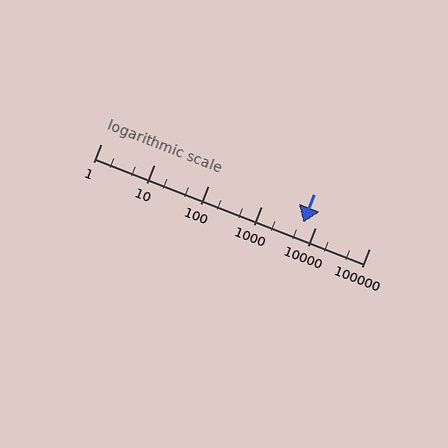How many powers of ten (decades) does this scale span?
The scale spans 5 decades, from 1 to 100000.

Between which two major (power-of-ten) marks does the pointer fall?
The pointer is between 1000 and 10000.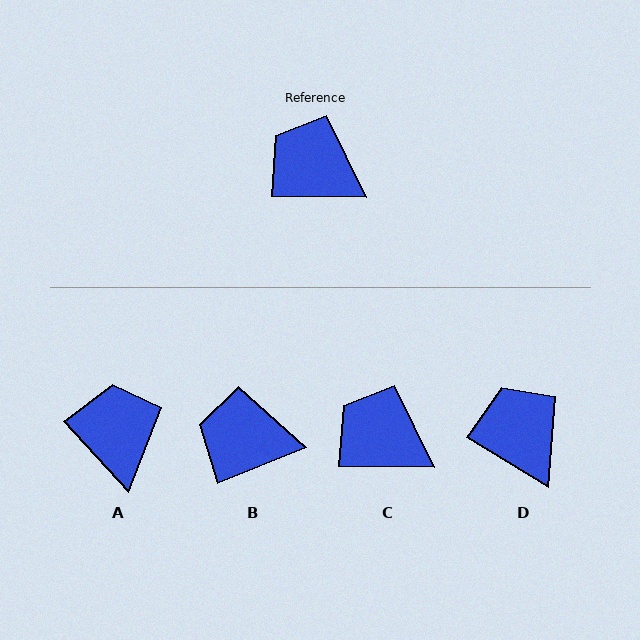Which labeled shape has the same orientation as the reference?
C.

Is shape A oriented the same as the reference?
No, it is off by about 48 degrees.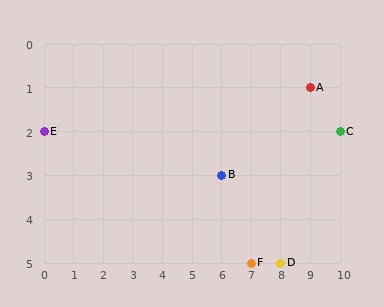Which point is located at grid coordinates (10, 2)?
Point C is at (10, 2).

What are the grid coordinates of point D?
Point D is at grid coordinates (8, 5).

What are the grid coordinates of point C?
Point C is at grid coordinates (10, 2).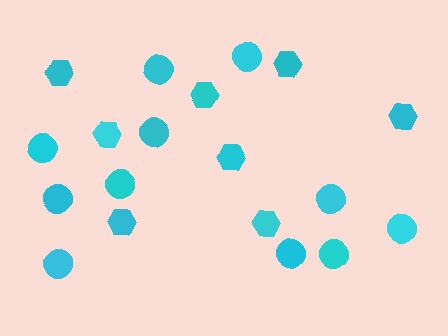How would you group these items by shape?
There are 2 groups: one group of hexagons (8) and one group of circles (11).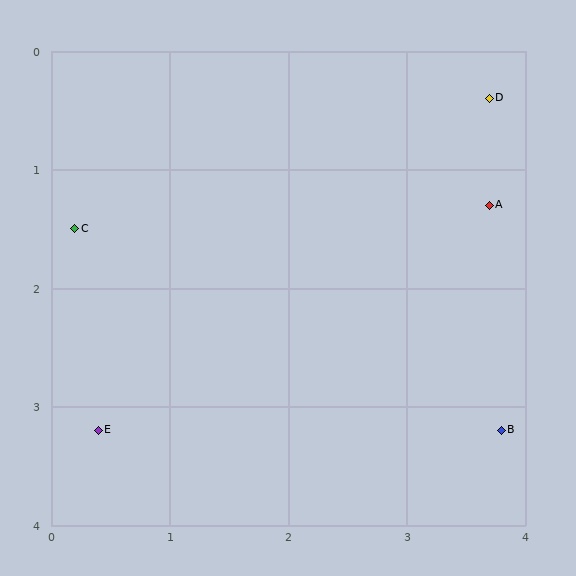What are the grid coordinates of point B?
Point B is at approximately (3.8, 3.2).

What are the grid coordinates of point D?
Point D is at approximately (3.7, 0.4).